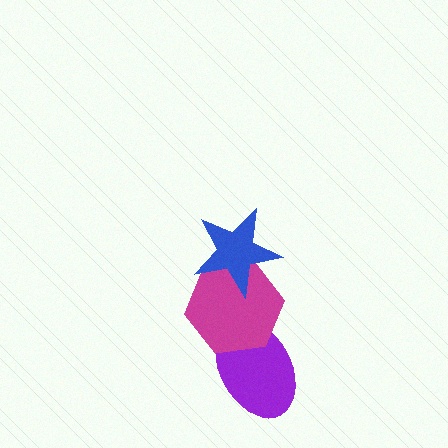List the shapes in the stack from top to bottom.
From top to bottom: the blue star, the magenta hexagon, the purple ellipse.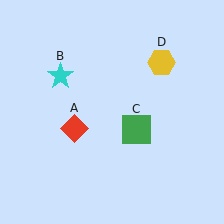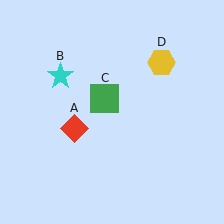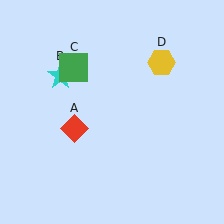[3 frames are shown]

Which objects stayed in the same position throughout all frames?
Red diamond (object A) and cyan star (object B) and yellow hexagon (object D) remained stationary.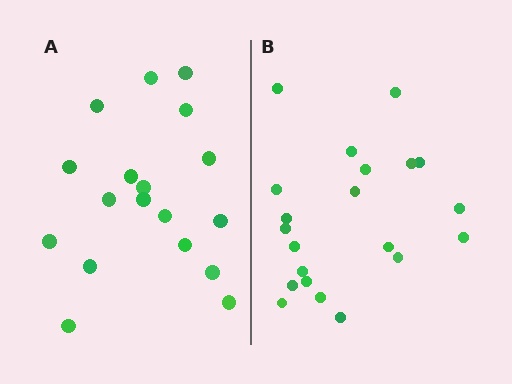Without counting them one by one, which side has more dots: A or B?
Region B (the right region) has more dots.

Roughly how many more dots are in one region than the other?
Region B has just a few more — roughly 2 or 3 more dots than region A.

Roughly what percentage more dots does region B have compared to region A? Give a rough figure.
About 15% more.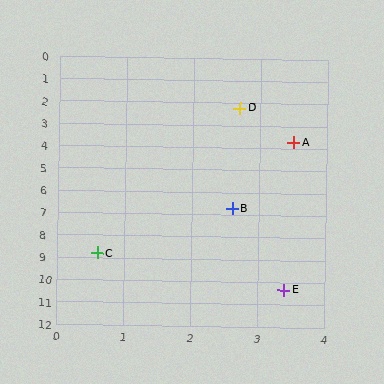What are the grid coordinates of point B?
Point B is at approximately (2.6, 6.7).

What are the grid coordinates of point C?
Point C is at approximately (0.6, 8.8).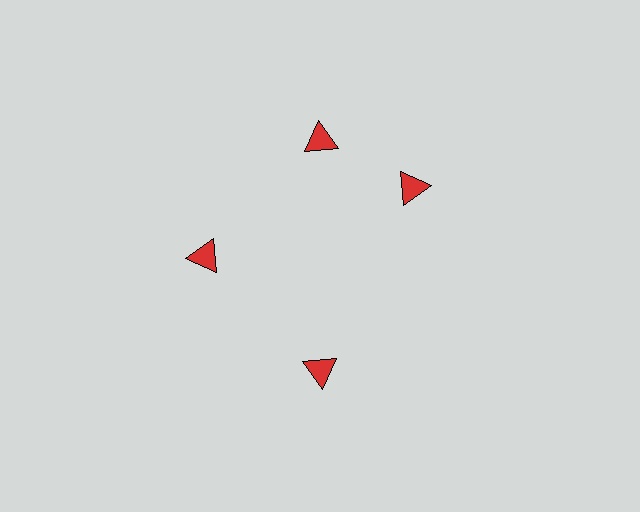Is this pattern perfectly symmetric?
No. The 4 red triangles are arranged in a ring, but one element near the 3 o'clock position is rotated out of alignment along the ring, breaking the 4-fold rotational symmetry.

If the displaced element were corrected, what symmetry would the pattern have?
It would have 4-fold rotational symmetry — the pattern would map onto itself every 90 degrees.